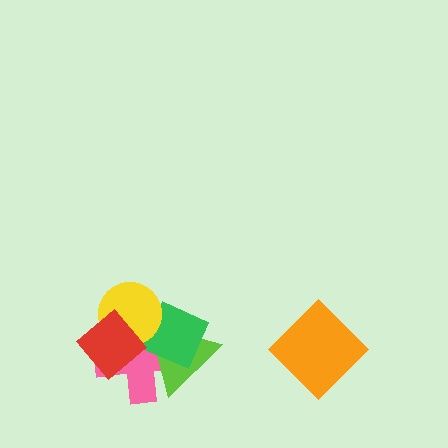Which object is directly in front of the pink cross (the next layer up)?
The lime triangle is directly in front of the pink cross.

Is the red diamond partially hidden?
No, no other shape covers it.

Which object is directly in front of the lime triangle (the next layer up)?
The green square is directly in front of the lime triangle.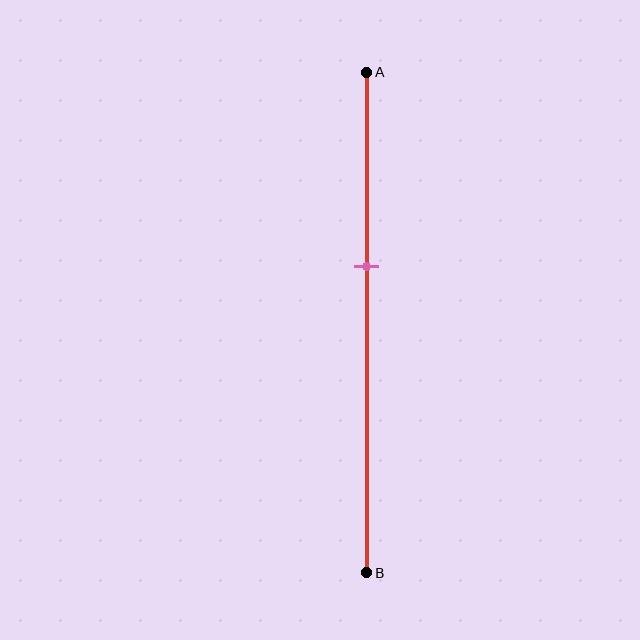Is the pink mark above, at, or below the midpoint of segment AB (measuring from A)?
The pink mark is above the midpoint of segment AB.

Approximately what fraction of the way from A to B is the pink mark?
The pink mark is approximately 40% of the way from A to B.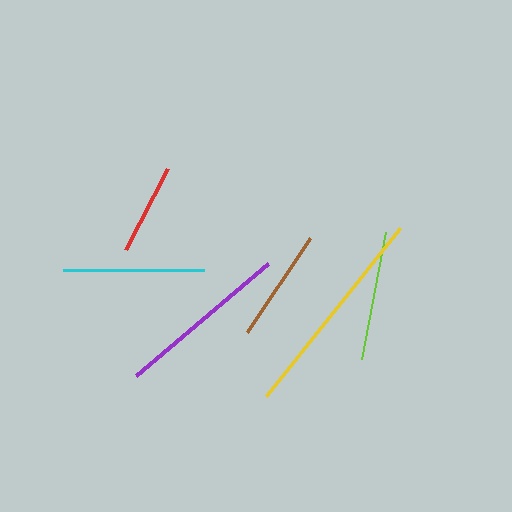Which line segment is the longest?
The yellow line is the longest at approximately 215 pixels.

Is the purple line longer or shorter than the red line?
The purple line is longer than the red line.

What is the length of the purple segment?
The purple segment is approximately 173 pixels long.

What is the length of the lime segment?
The lime segment is approximately 130 pixels long.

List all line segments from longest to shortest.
From longest to shortest: yellow, purple, cyan, lime, brown, red.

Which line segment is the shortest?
The red line is the shortest at approximately 92 pixels.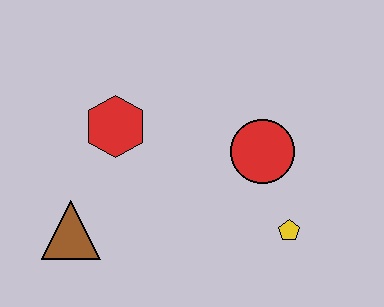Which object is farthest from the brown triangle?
The yellow pentagon is farthest from the brown triangle.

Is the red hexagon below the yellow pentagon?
No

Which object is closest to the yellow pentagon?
The red circle is closest to the yellow pentagon.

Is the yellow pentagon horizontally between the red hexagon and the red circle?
No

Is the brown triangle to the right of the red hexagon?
No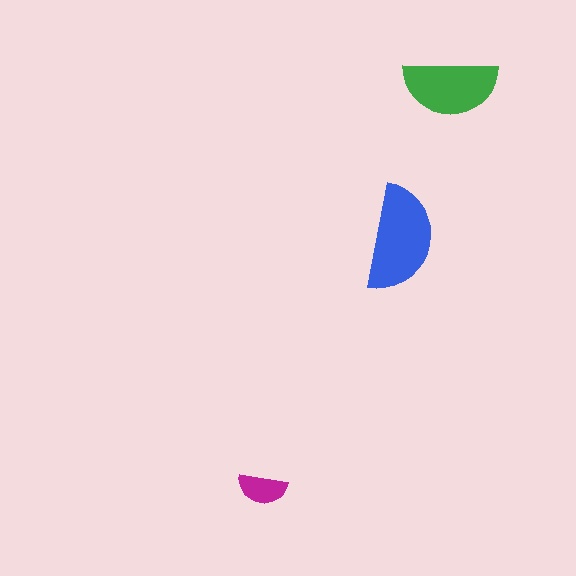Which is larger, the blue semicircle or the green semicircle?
The blue one.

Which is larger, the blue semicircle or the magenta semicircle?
The blue one.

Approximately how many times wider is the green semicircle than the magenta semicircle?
About 2 times wider.